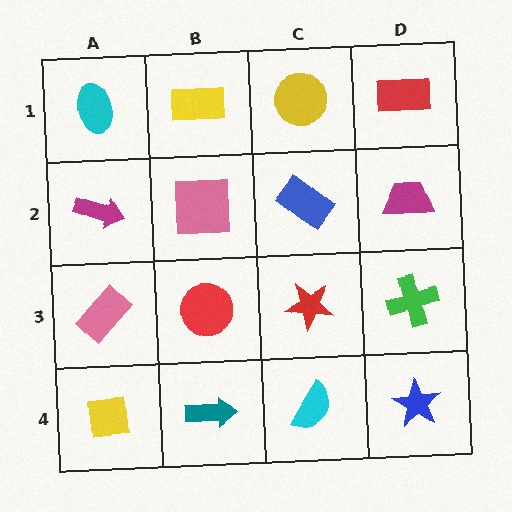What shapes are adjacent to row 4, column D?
A green cross (row 3, column D), a cyan semicircle (row 4, column C).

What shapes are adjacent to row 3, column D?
A magenta trapezoid (row 2, column D), a blue star (row 4, column D), a red star (row 3, column C).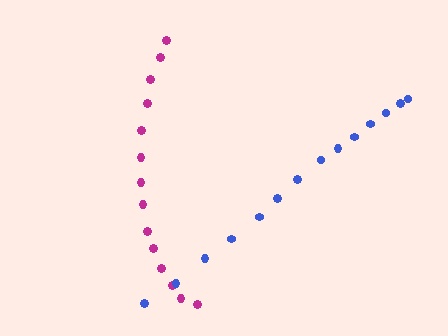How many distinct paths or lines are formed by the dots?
There are 2 distinct paths.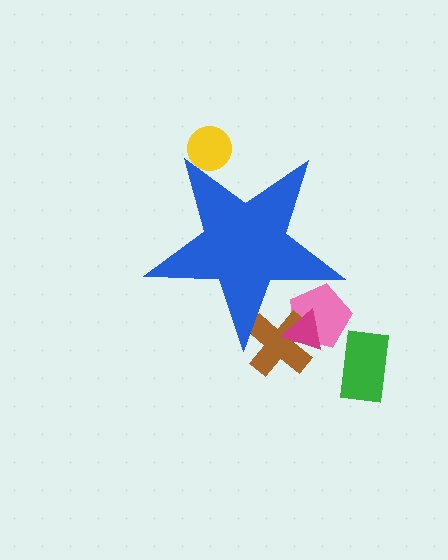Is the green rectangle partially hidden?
No, the green rectangle is fully visible.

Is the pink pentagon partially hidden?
Yes, the pink pentagon is partially hidden behind the blue star.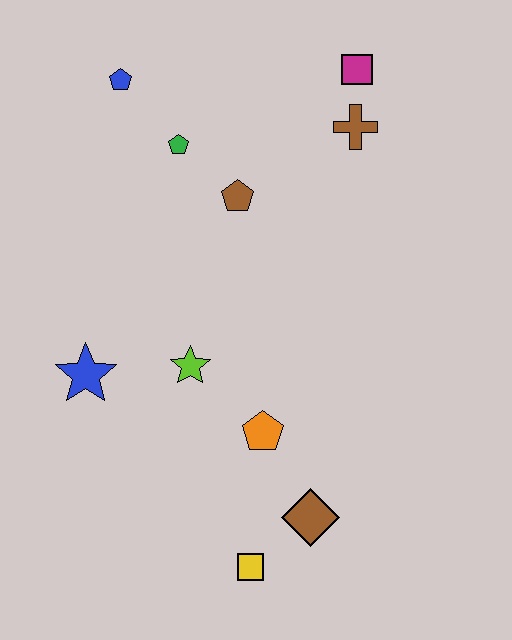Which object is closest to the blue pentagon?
The green pentagon is closest to the blue pentagon.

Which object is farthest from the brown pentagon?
The yellow square is farthest from the brown pentagon.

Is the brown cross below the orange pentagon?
No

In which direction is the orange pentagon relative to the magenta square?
The orange pentagon is below the magenta square.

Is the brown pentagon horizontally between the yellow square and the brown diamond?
No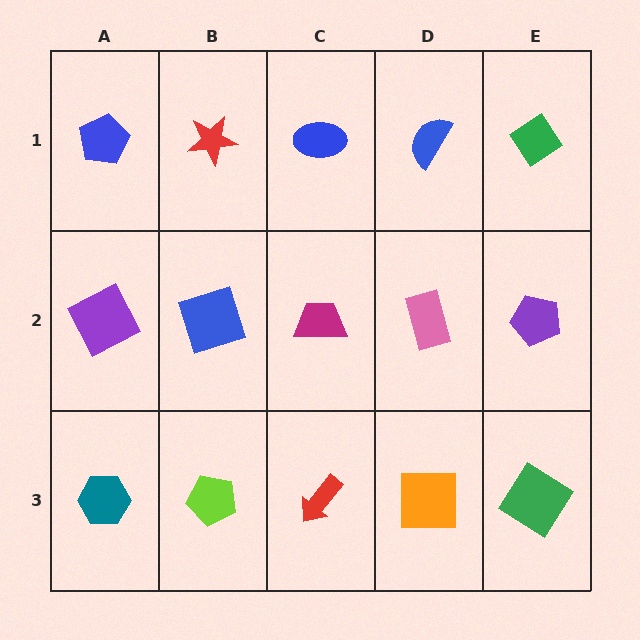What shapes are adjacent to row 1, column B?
A blue square (row 2, column B), a blue pentagon (row 1, column A), a blue ellipse (row 1, column C).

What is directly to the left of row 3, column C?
A lime pentagon.